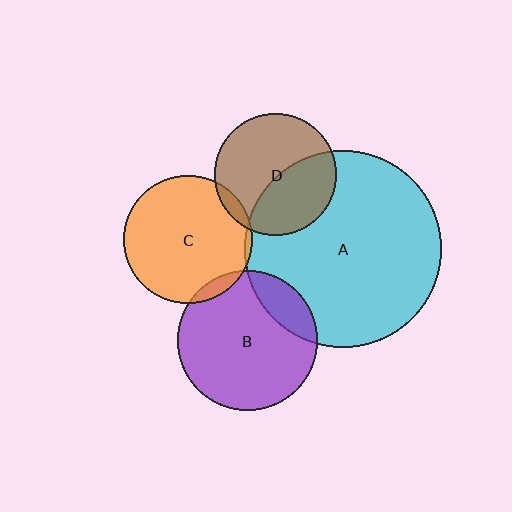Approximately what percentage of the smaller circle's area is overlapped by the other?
Approximately 5%.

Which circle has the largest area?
Circle A (cyan).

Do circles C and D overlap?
Yes.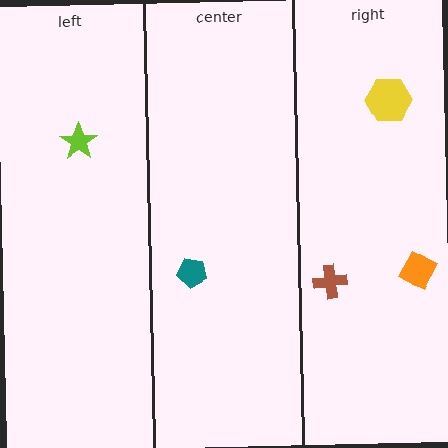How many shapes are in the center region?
1.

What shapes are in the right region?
The brown cross, the yellow hexagon, the orange diamond.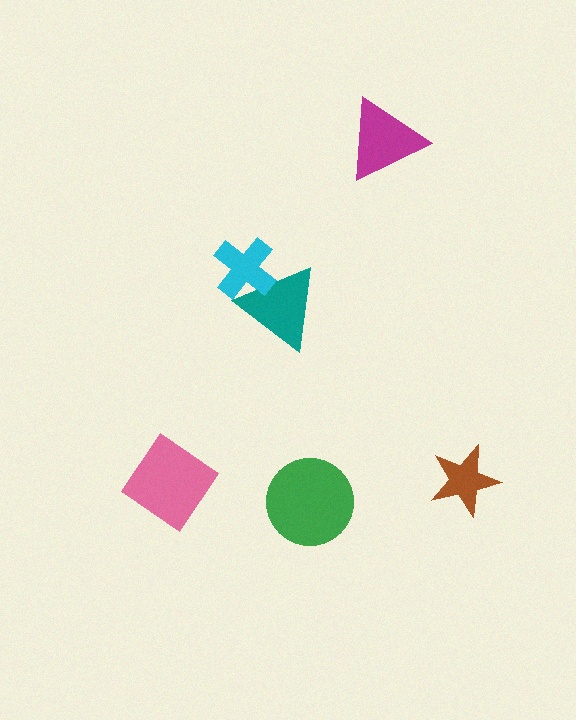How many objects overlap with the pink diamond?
0 objects overlap with the pink diamond.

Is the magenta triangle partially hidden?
No, no other shape covers it.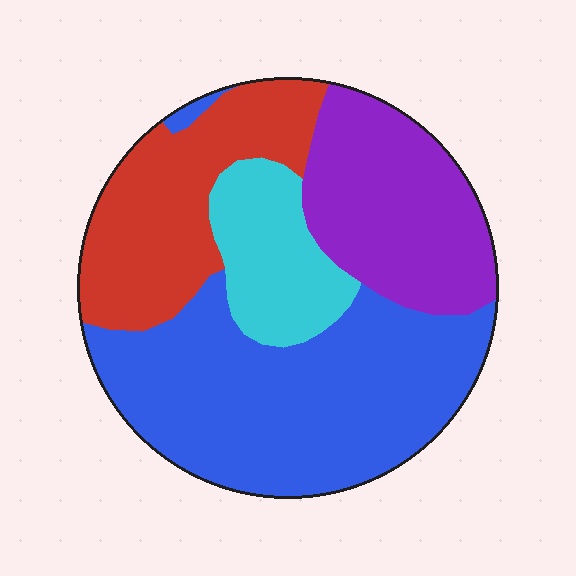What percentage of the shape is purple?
Purple covers about 20% of the shape.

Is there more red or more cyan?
Red.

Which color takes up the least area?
Cyan, at roughly 15%.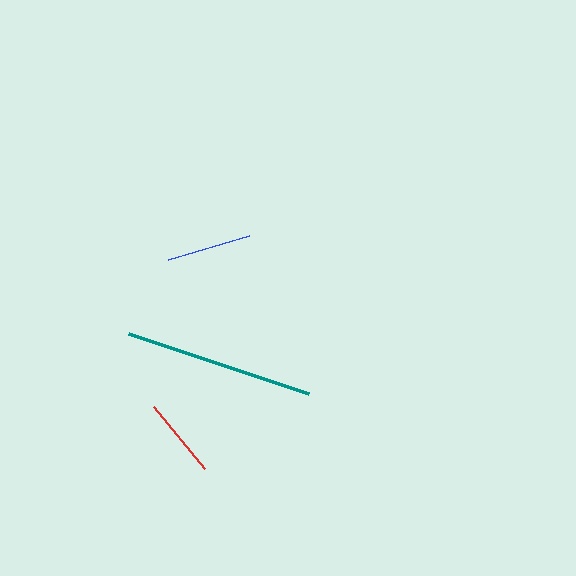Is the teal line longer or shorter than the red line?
The teal line is longer than the red line.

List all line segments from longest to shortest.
From longest to shortest: teal, blue, red.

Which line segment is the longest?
The teal line is the longest at approximately 189 pixels.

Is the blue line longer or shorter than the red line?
The blue line is longer than the red line.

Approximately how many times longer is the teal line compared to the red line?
The teal line is approximately 2.3 times the length of the red line.